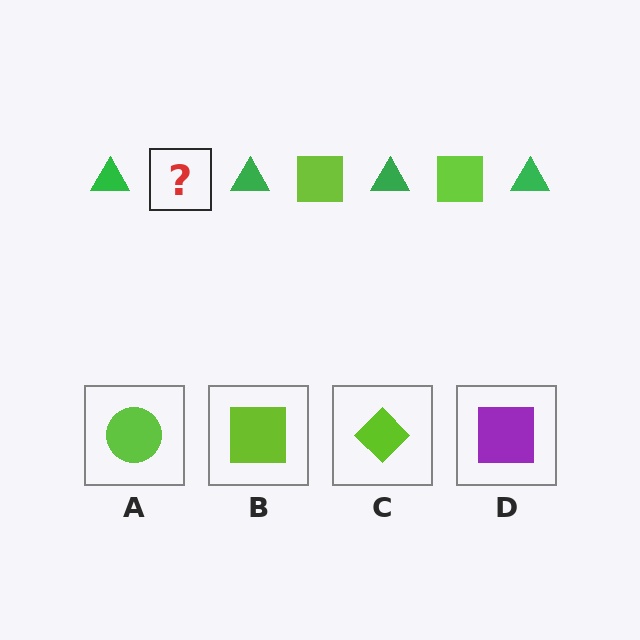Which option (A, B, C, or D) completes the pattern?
B.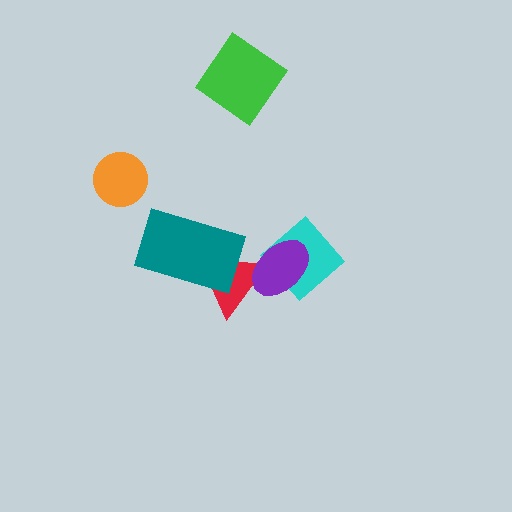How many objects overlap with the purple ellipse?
2 objects overlap with the purple ellipse.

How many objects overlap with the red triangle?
2 objects overlap with the red triangle.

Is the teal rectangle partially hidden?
No, no other shape covers it.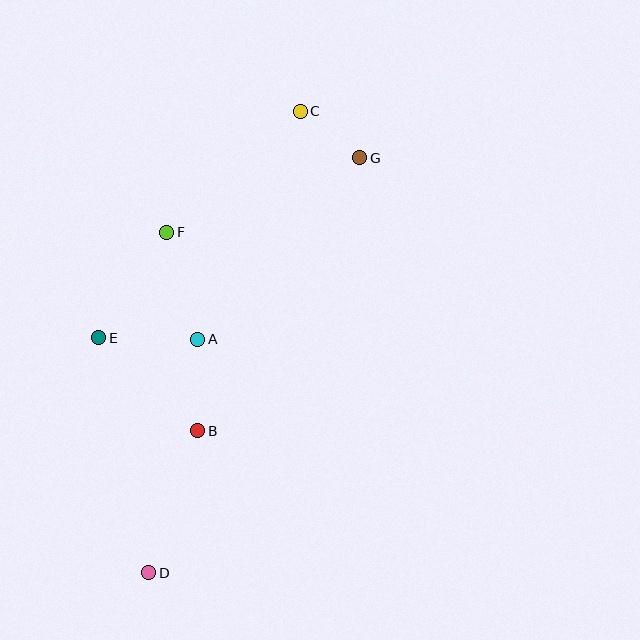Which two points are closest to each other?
Points C and G are closest to each other.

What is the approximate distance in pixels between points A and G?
The distance between A and G is approximately 243 pixels.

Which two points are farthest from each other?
Points C and D are farthest from each other.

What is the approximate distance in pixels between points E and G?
The distance between E and G is approximately 317 pixels.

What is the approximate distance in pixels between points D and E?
The distance between D and E is approximately 240 pixels.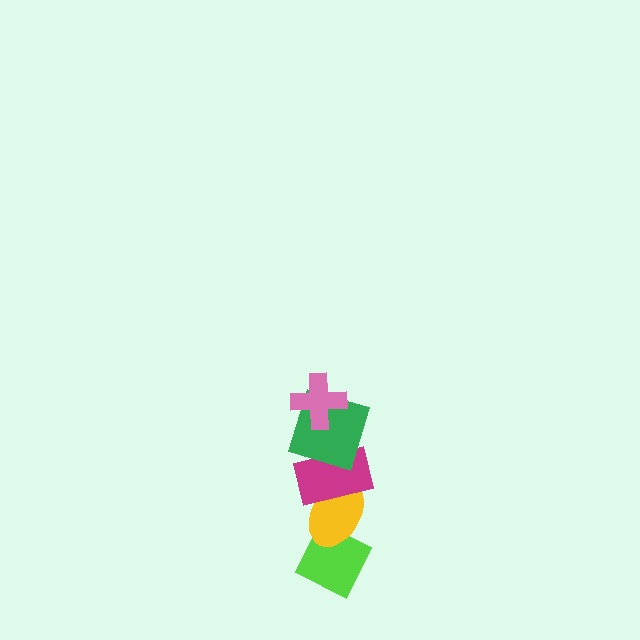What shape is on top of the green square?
The pink cross is on top of the green square.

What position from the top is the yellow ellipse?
The yellow ellipse is 4th from the top.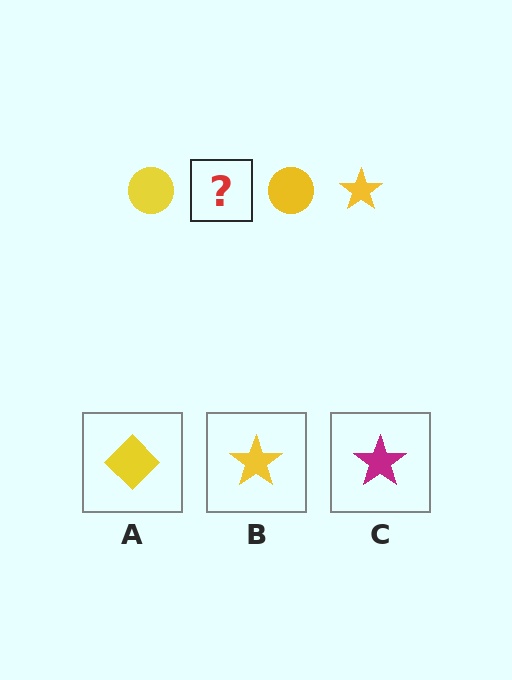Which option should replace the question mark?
Option B.